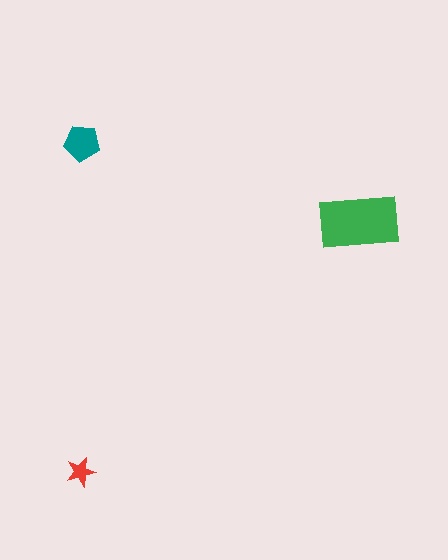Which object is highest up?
The teal pentagon is topmost.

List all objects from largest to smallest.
The green rectangle, the teal pentagon, the red star.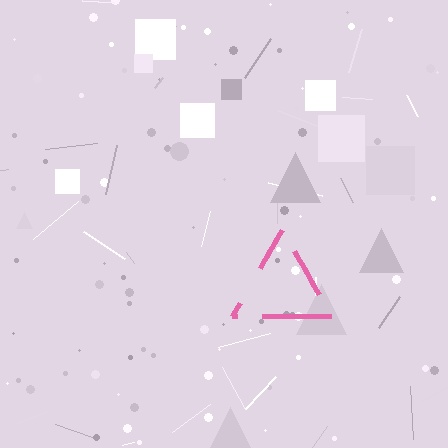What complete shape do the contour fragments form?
The contour fragments form a triangle.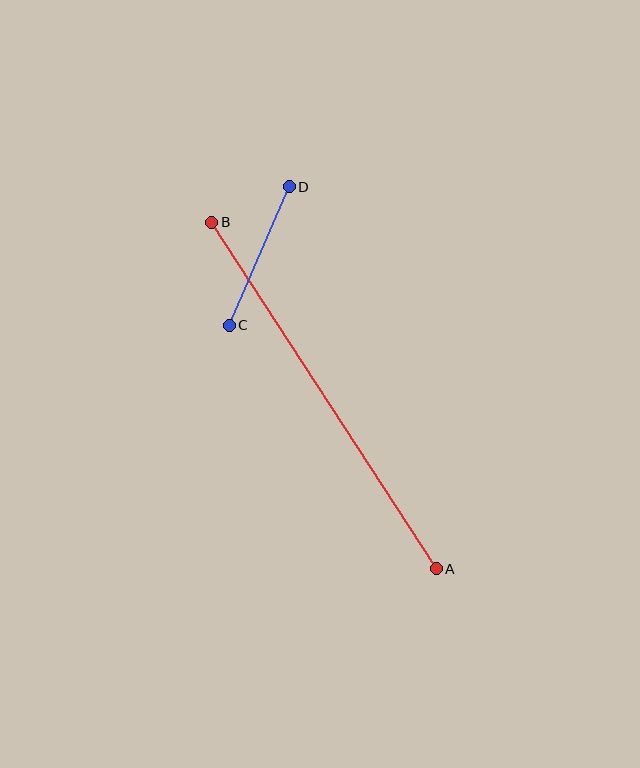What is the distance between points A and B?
The distance is approximately 413 pixels.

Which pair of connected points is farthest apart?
Points A and B are farthest apart.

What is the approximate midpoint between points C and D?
The midpoint is at approximately (259, 256) pixels.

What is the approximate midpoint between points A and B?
The midpoint is at approximately (324, 396) pixels.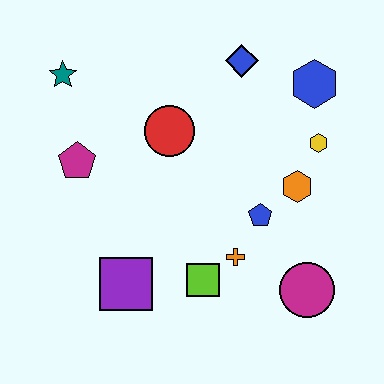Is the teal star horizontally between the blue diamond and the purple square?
No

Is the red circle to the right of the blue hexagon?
No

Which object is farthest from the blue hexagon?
The purple square is farthest from the blue hexagon.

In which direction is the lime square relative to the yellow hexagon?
The lime square is below the yellow hexagon.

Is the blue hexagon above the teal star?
No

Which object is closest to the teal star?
The magenta pentagon is closest to the teal star.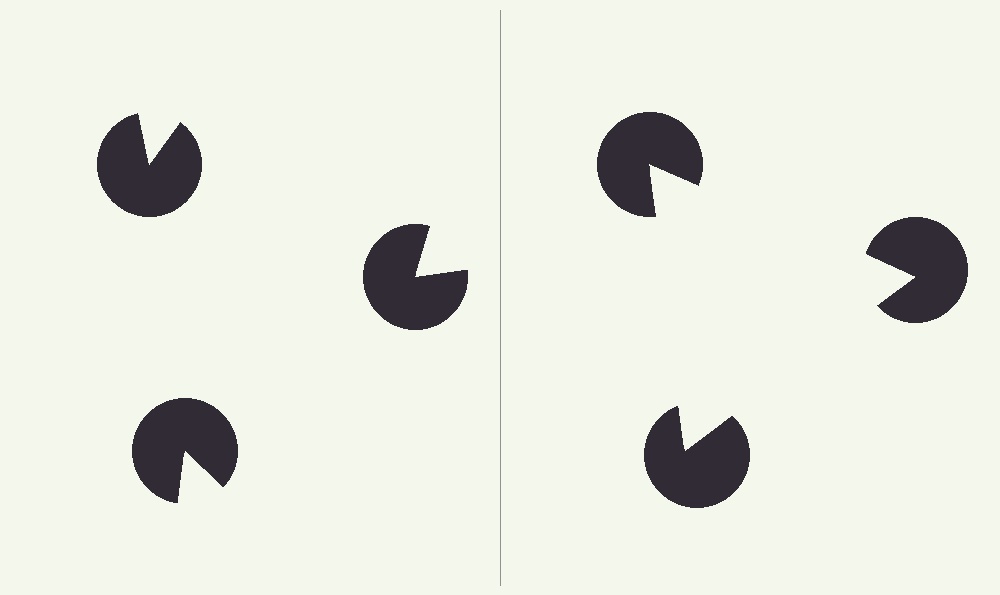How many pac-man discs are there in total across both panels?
6 — 3 on each side.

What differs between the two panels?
The pac-man discs are positioned identically on both sides; only the wedge orientations differ. On the right they align to a triangle; on the left they are misaligned.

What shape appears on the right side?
An illusory triangle.